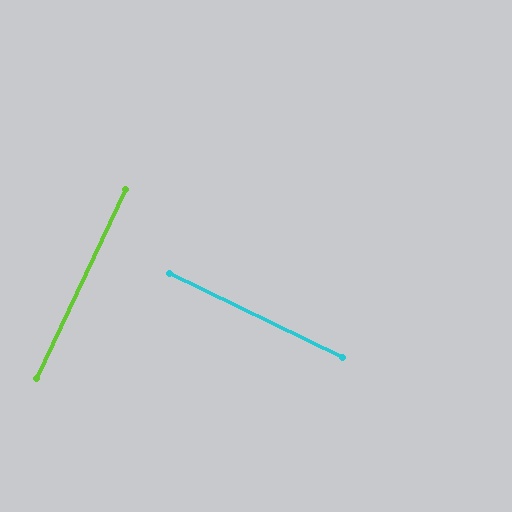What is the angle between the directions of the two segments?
Approximately 89 degrees.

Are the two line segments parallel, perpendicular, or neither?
Perpendicular — they meet at approximately 89°.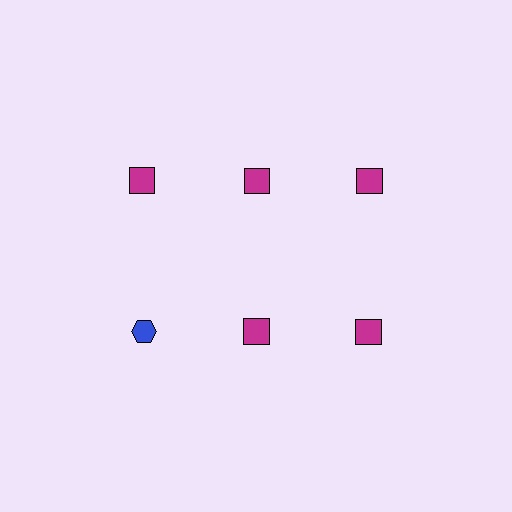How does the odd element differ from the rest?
It differs in both color (blue instead of magenta) and shape (hexagon instead of square).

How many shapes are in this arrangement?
There are 6 shapes arranged in a grid pattern.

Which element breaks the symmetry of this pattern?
The blue hexagon in the second row, leftmost column breaks the symmetry. All other shapes are magenta squares.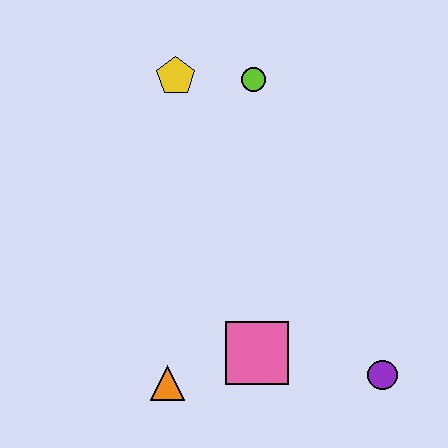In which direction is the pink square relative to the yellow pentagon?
The pink square is below the yellow pentagon.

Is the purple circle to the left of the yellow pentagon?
No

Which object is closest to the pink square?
The orange triangle is closest to the pink square.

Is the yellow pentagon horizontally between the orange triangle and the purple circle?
Yes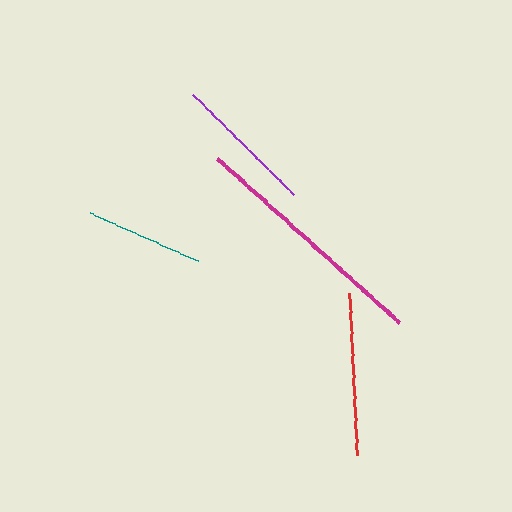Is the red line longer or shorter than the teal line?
The red line is longer than the teal line.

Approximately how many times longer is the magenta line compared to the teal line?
The magenta line is approximately 2.1 times the length of the teal line.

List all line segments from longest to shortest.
From longest to shortest: magenta, red, purple, teal.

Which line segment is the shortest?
The teal line is the shortest at approximately 119 pixels.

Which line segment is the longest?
The magenta line is the longest at approximately 245 pixels.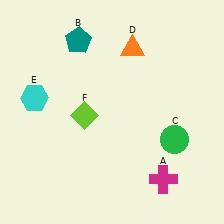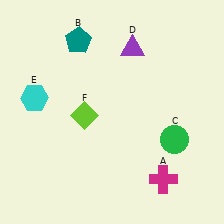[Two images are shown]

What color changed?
The triangle (D) changed from orange in Image 1 to purple in Image 2.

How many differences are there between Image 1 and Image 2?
There is 1 difference between the two images.